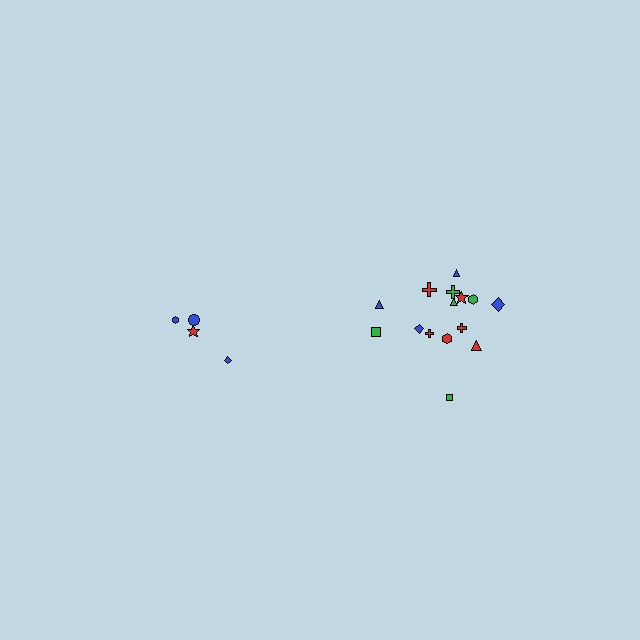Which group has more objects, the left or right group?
The right group.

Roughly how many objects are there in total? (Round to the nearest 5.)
Roughly 20 objects in total.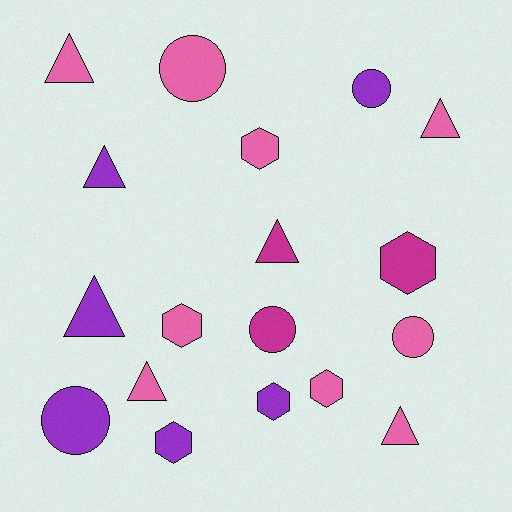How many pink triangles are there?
There are 4 pink triangles.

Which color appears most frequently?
Pink, with 9 objects.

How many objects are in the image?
There are 18 objects.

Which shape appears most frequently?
Triangle, with 7 objects.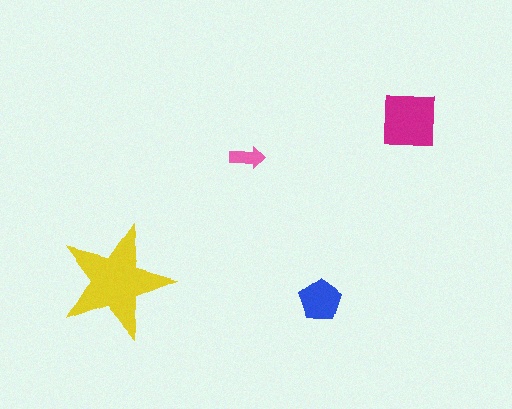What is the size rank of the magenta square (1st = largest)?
2nd.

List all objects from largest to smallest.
The yellow star, the magenta square, the blue pentagon, the pink arrow.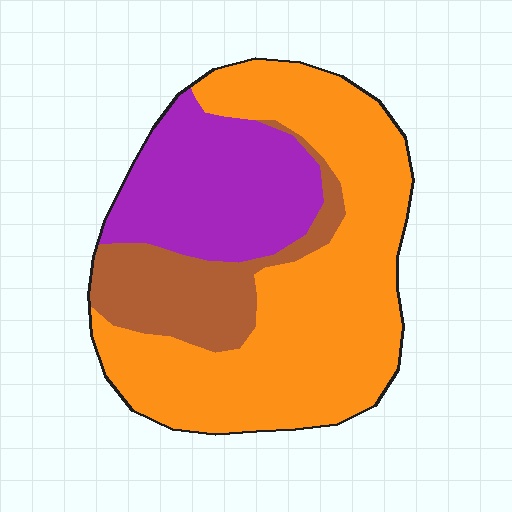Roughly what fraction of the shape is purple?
Purple takes up about one quarter (1/4) of the shape.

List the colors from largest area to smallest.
From largest to smallest: orange, purple, brown.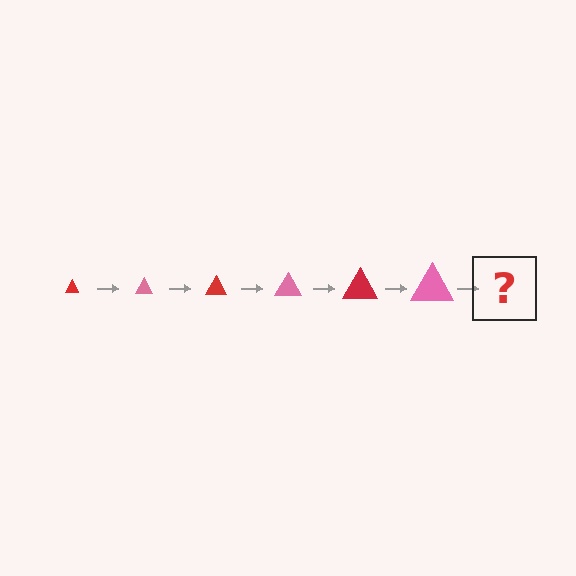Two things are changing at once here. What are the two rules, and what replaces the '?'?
The two rules are that the triangle grows larger each step and the color cycles through red and pink. The '?' should be a red triangle, larger than the previous one.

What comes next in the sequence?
The next element should be a red triangle, larger than the previous one.